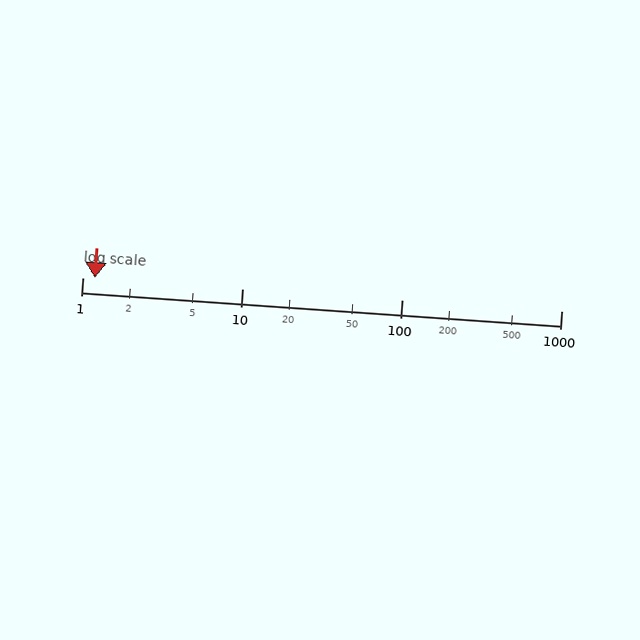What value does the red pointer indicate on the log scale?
The pointer indicates approximately 1.2.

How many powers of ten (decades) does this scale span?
The scale spans 3 decades, from 1 to 1000.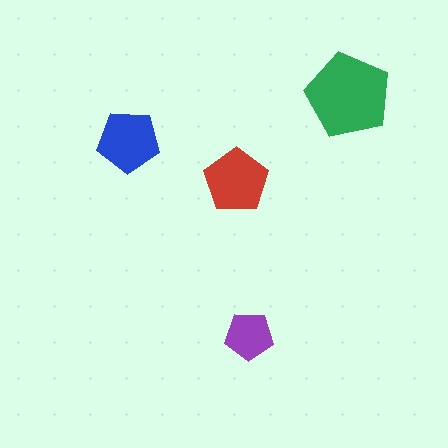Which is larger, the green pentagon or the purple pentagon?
The green one.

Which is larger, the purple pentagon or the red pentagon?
The red one.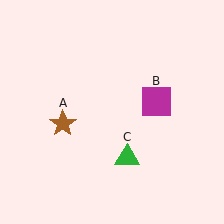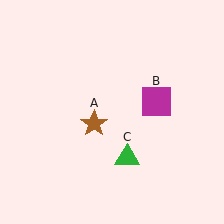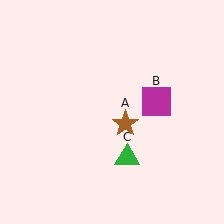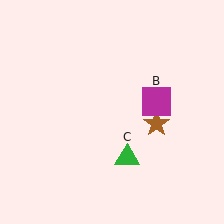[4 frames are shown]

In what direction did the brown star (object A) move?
The brown star (object A) moved right.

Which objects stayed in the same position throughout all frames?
Magenta square (object B) and green triangle (object C) remained stationary.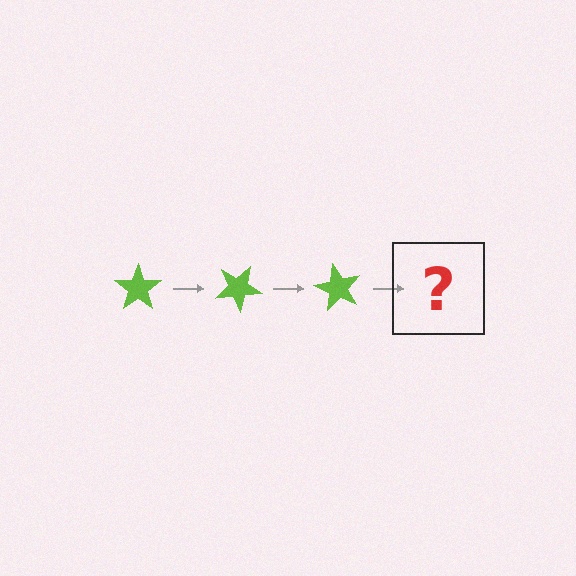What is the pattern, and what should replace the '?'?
The pattern is that the star rotates 30 degrees each step. The '?' should be a lime star rotated 90 degrees.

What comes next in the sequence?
The next element should be a lime star rotated 90 degrees.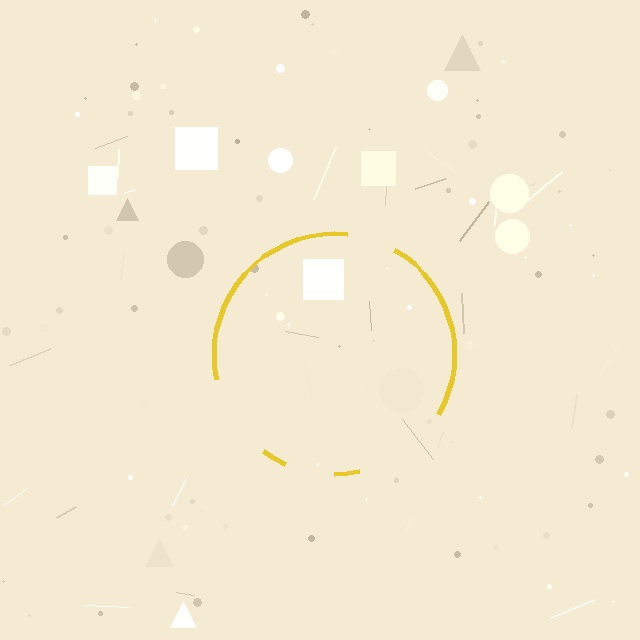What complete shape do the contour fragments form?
The contour fragments form a circle.